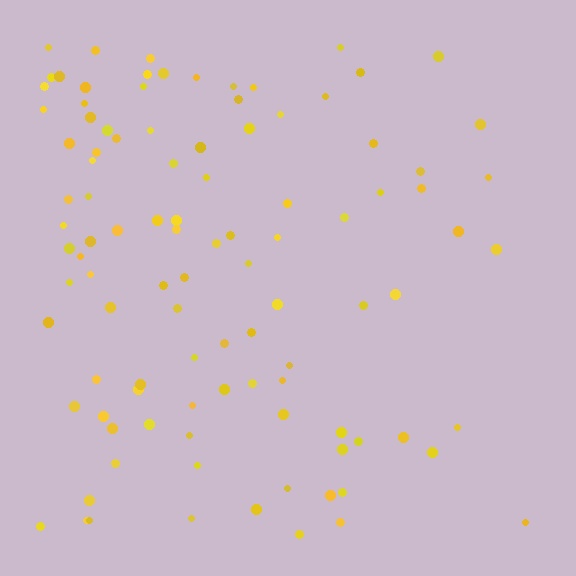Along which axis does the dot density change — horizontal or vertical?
Horizontal.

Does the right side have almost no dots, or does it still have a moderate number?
Still a moderate number, just noticeably fewer than the left.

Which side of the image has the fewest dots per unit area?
The right.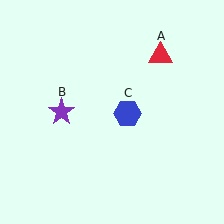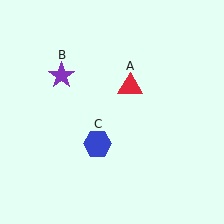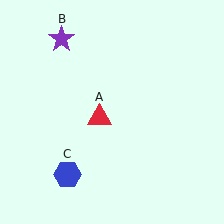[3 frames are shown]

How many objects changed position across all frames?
3 objects changed position: red triangle (object A), purple star (object B), blue hexagon (object C).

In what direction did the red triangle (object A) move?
The red triangle (object A) moved down and to the left.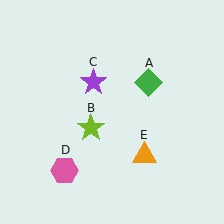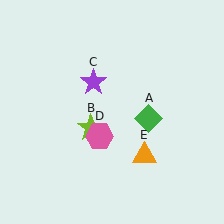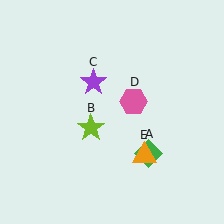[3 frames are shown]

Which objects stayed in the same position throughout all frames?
Lime star (object B) and purple star (object C) and orange triangle (object E) remained stationary.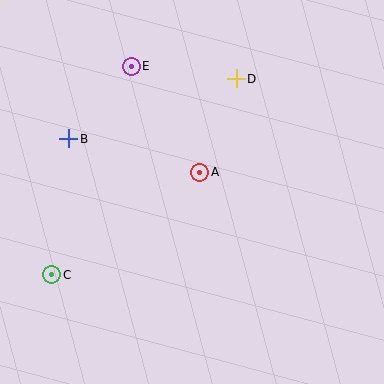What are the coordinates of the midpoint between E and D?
The midpoint between E and D is at (184, 72).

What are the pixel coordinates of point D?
Point D is at (236, 79).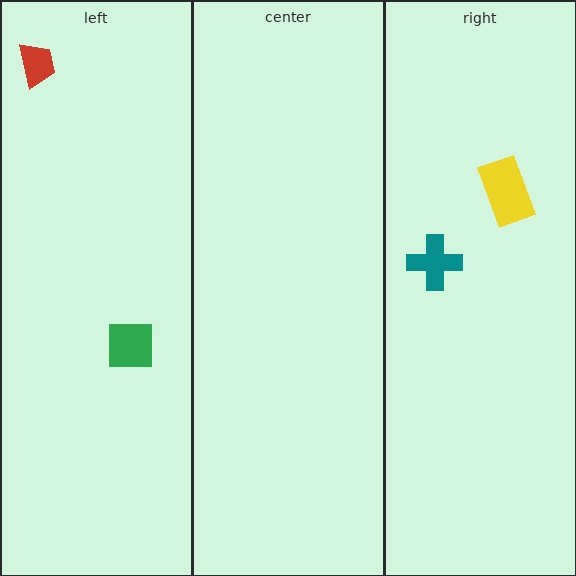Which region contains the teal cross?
The right region.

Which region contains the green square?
The left region.